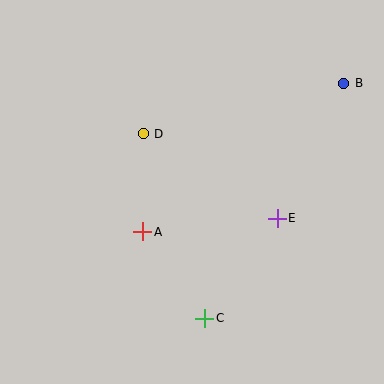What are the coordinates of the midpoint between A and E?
The midpoint between A and E is at (210, 225).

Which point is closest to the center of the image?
Point A at (143, 232) is closest to the center.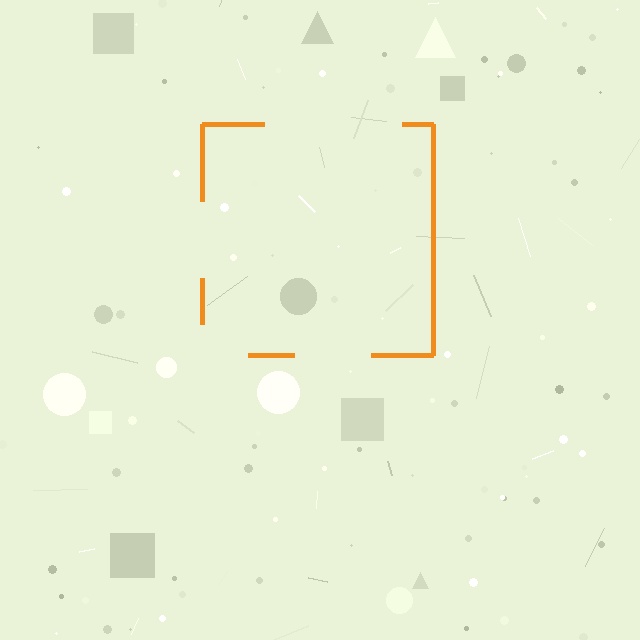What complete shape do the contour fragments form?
The contour fragments form a square.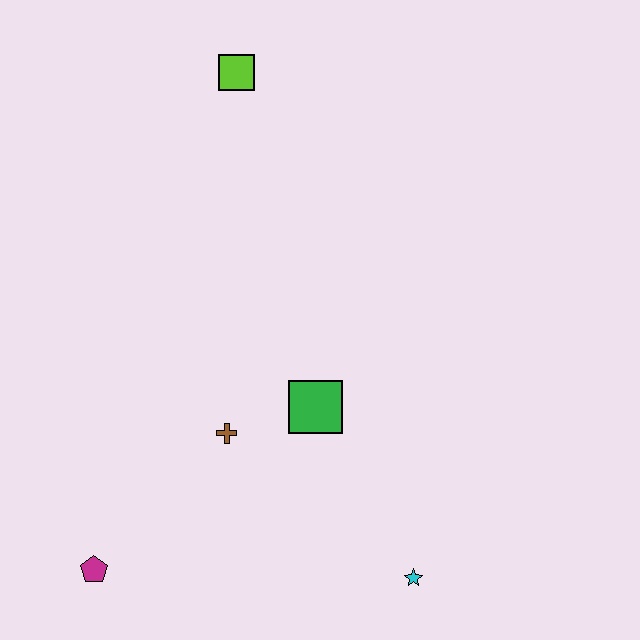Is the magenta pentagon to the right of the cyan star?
No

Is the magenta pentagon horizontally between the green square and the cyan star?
No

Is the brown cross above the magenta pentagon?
Yes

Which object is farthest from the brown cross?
The lime square is farthest from the brown cross.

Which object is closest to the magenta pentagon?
The brown cross is closest to the magenta pentagon.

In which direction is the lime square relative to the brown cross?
The lime square is above the brown cross.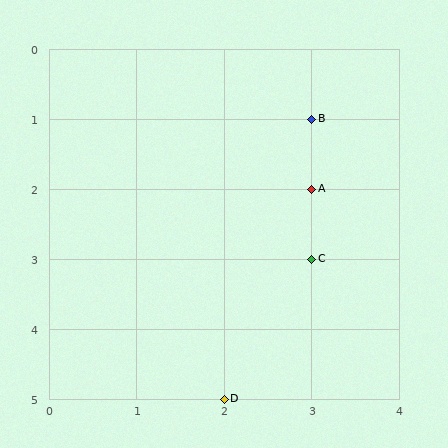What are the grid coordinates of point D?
Point D is at grid coordinates (2, 5).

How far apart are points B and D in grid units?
Points B and D are 1 column and 4 rows apart (about 4.1 grid units diagonally).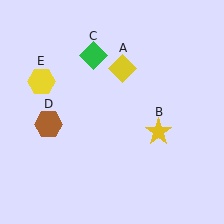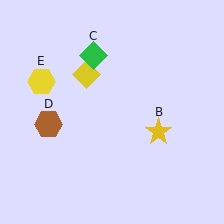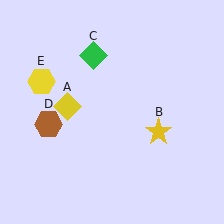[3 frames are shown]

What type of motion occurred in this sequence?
The yellow diamond (object A) rotated counterclockwise around the center of the scene.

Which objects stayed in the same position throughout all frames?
Yellow star (object B) and green diamond (object C) and brown hexagon (object D) and yellow hexagon (object E) remained stationary.